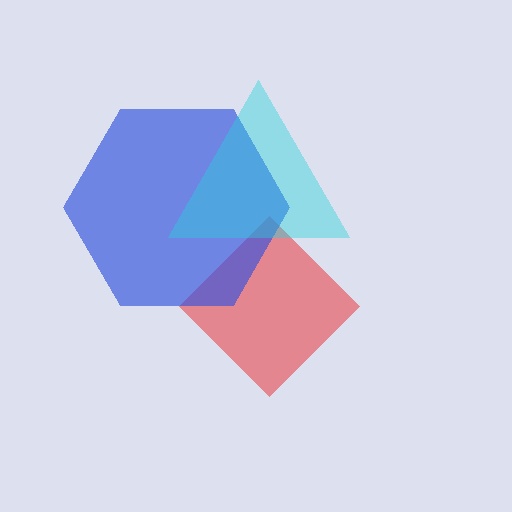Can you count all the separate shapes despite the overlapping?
Yes, there are 3 separate shapes.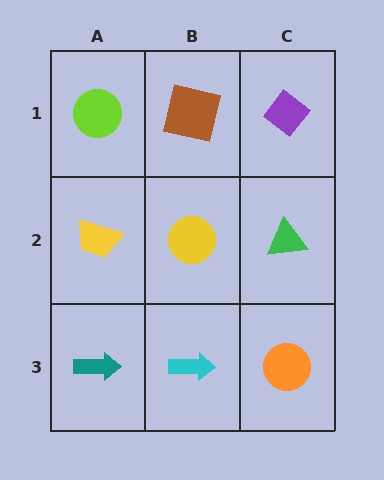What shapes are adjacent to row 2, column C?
A purple diamond (row 1, column C), an orange circle (row 3, column C), a yellow circle (row 2, column B).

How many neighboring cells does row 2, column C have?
3.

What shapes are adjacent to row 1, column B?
A yellow circle (row 2, column B), a lime circle (row 1, column A), a purple diamond (row 1, column C).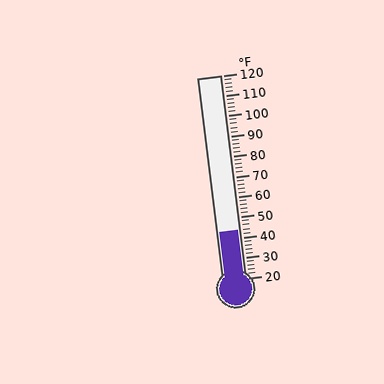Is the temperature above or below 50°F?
The temperature is below 50°F.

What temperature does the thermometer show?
The thermometer shows approximately 44°F.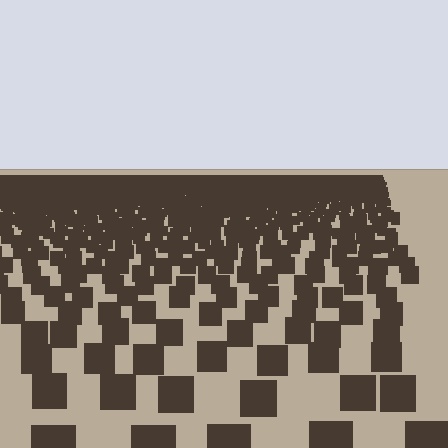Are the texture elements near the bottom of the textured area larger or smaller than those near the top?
Larger. Near the bottom, elements are closer to the viewer and appear at a bigger on-screen size.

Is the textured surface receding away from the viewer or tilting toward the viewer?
The surface is receding away from the viewer. Texture elements get smaller and denser toward the top.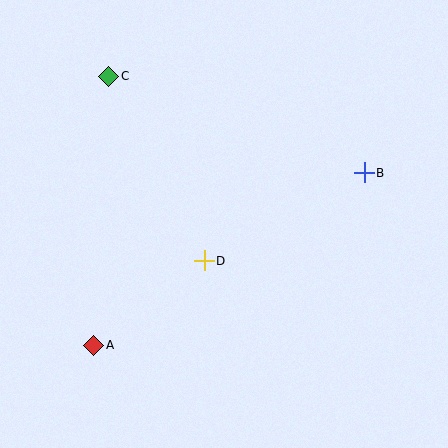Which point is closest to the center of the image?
Point D at (204, 261) is closest to the center.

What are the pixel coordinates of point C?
Point C is at (109, 76).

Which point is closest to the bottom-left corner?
Point A is closest to the bottom-left corner.